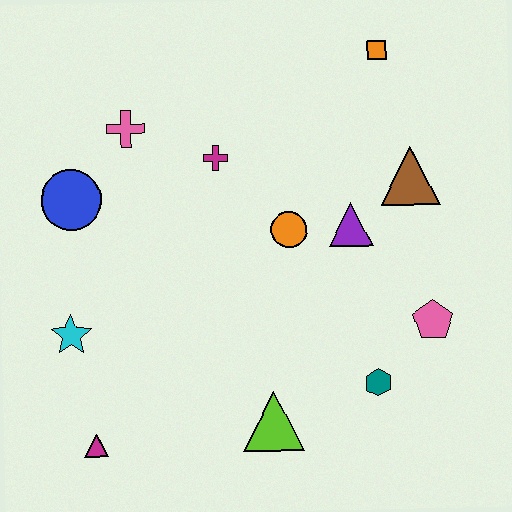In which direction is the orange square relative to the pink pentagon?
The orange square is above the pink pentagon.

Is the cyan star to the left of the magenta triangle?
Yes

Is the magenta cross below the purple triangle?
No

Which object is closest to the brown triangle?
The purple triangle is closest to the brown triangle.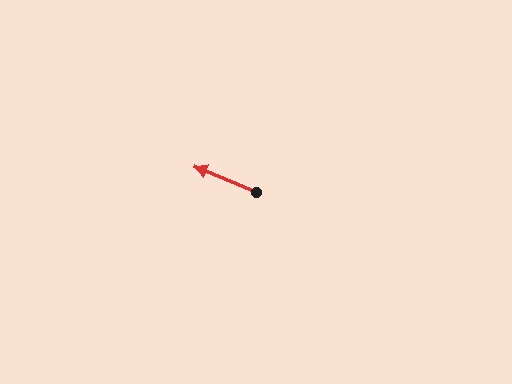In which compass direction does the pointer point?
Northwest.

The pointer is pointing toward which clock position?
Roughly 10 o'clock.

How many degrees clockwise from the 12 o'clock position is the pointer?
Approximately 293 degrees.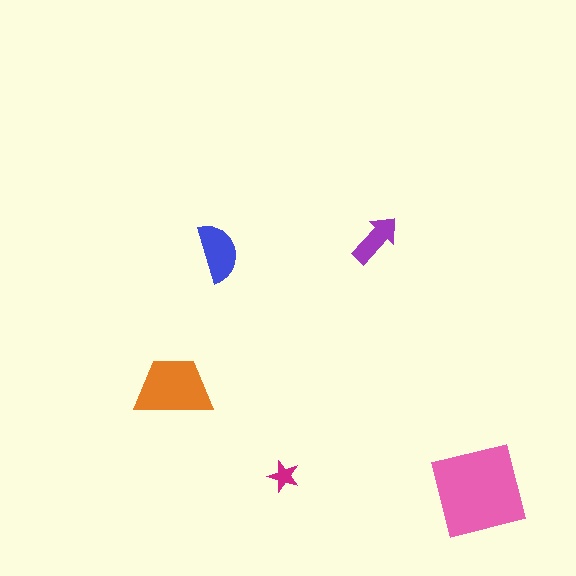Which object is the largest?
The pink square.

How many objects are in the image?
There are 5 objects in the image.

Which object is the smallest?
The magenta star.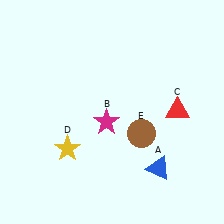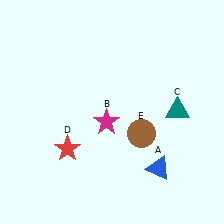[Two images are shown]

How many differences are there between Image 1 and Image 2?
There are 2 differences between the two images.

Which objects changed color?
C changed from red to teal. D changed from yellow to red.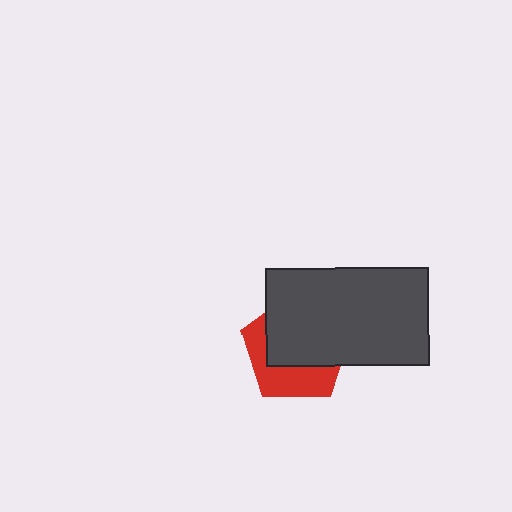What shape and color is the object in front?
The object in front is a dark gray rectangle.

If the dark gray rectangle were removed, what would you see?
You would see the complete red pentagon.